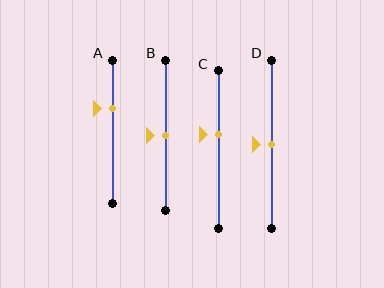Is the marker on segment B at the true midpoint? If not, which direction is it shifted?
Yes, the marker on segment B is at the true midpoint.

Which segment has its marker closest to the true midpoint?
Segment B has its marker closest to the true midpoint.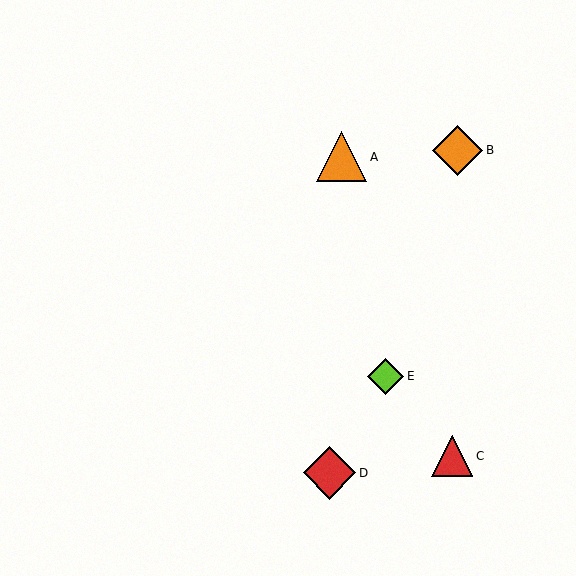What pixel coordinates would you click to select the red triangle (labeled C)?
Click at (452, 456) to select the red triangle C.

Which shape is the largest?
The red diamond (labeled D) is the largest.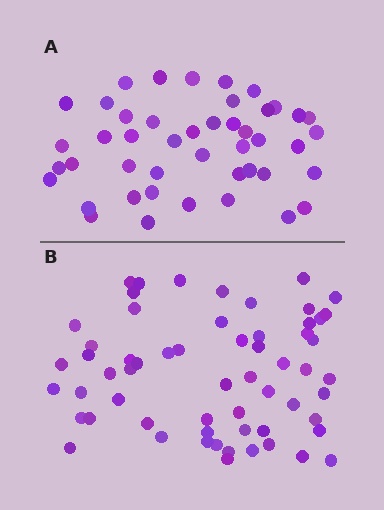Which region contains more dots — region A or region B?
Region B (the bottom region) has more dots.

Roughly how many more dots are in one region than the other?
Region B has approximately 15 more dots than region A.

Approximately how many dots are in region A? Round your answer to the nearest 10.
About 40 dots. (The exact count is 45, which rounds to 40.)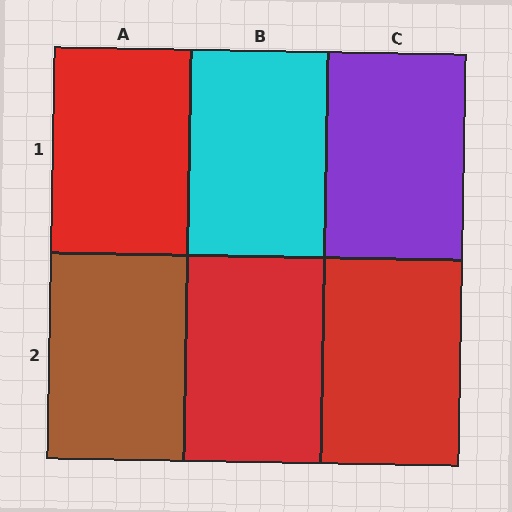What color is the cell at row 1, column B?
Cyan.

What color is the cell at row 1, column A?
Red.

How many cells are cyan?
1 cell is cyan.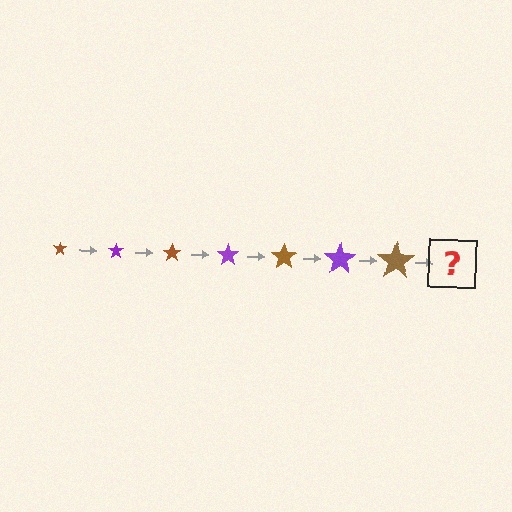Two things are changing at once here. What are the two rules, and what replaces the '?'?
The two rules are that the star grows larger each step and the color cycles through brown and purple. The '?' should be a purple star, larger than the previous one.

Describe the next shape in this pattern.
It should be a purple star, larger than the previous one.